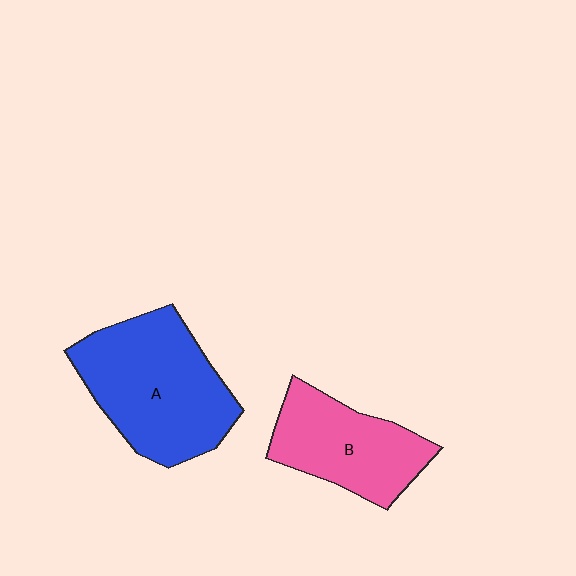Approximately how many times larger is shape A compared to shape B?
Approximately 1.4 times.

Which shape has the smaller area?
Shape B (pink).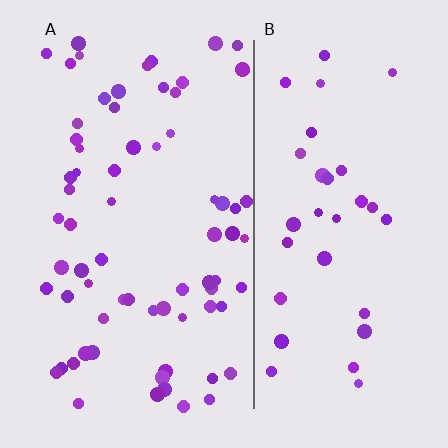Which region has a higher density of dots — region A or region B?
A (the left).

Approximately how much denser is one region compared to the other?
Approximately 2.1× — region A over region B.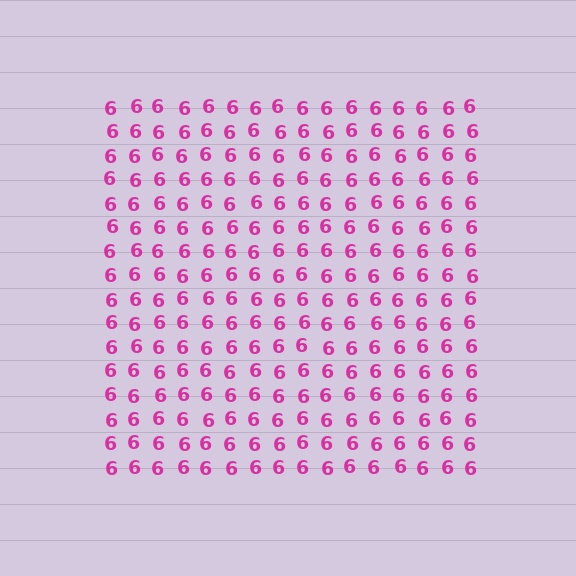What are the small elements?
The small elements are digit 6's.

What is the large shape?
The large shape is a square.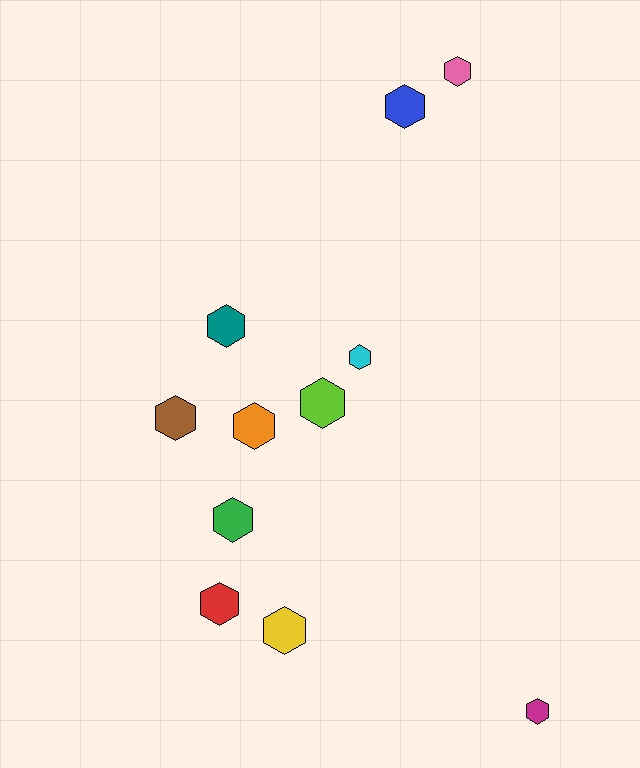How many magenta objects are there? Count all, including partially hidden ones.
There is 1 magenta object.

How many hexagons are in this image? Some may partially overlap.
There are 11 hexagons.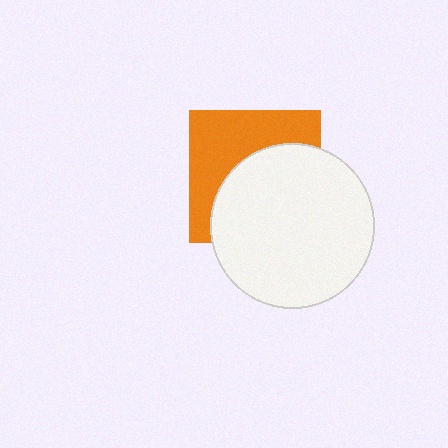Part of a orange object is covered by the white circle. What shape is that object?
It is a square.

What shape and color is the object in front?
The object in front is a white circle.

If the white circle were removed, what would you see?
You would see the complete orange square.